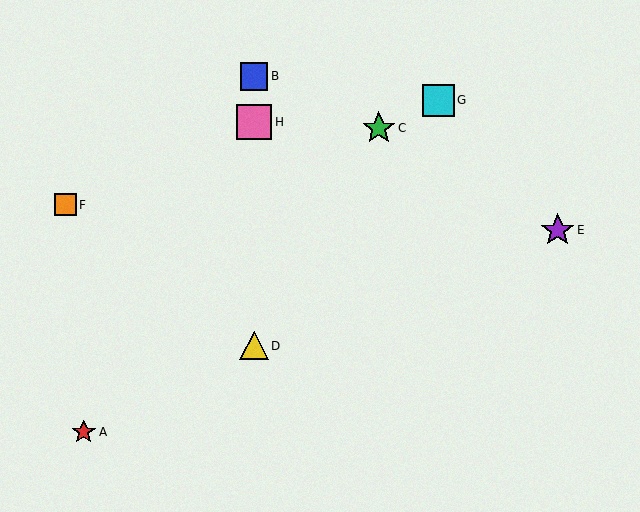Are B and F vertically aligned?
No, B is at x≈254 and F is at x≈65.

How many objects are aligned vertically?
3 objects (B, D, H) are aligned vertically.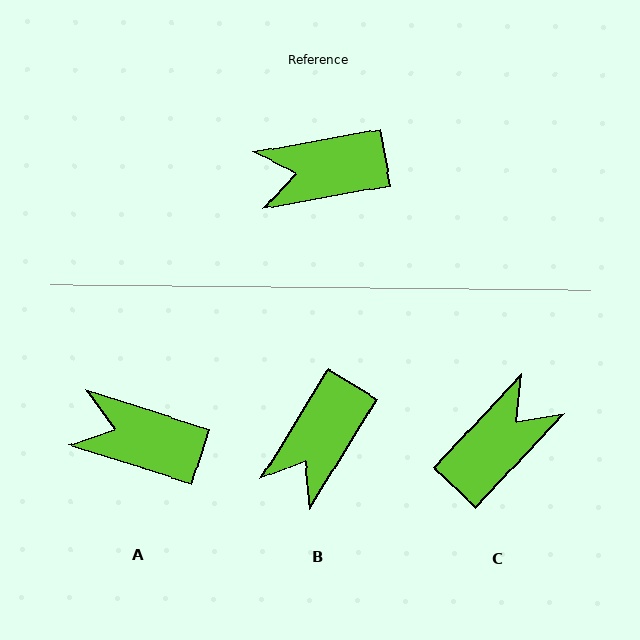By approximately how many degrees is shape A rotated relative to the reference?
Approximately 28 degrees clockwise.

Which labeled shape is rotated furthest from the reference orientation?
C, about 143 degrees away.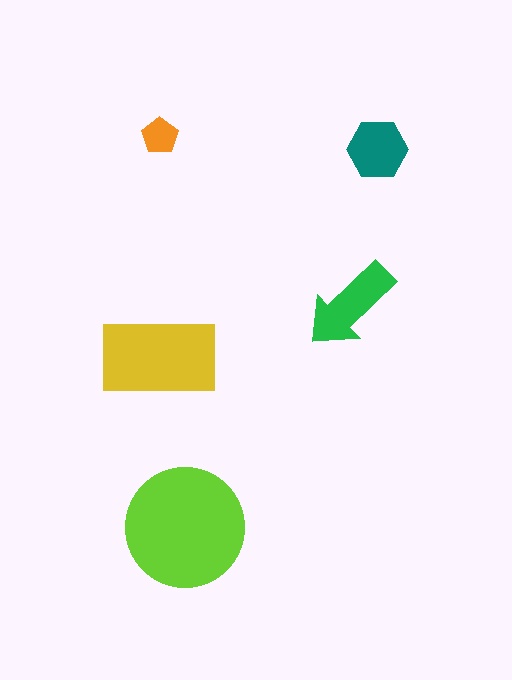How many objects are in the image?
There are 5 objects in the image.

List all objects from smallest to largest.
The orange pentagon, the teal hexagon, the green arrow, the yellow rectangle, the lime circle.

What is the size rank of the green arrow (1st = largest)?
3rd.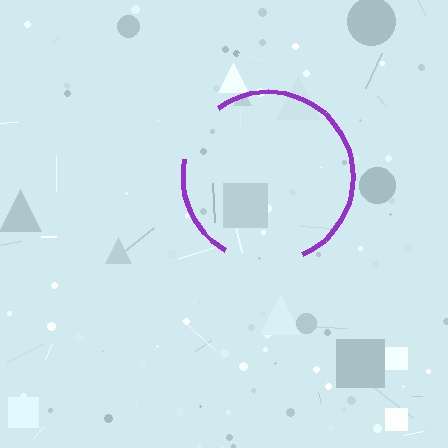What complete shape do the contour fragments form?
The contour fragments form a circle.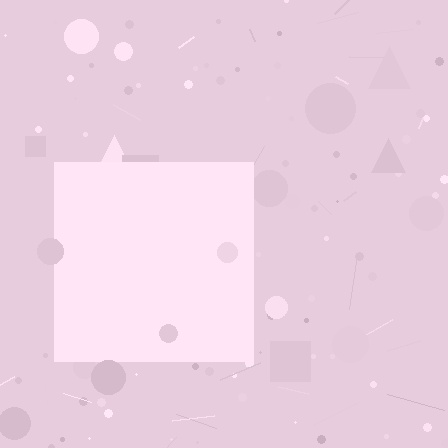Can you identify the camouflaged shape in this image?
The camouflaged shape is a square.